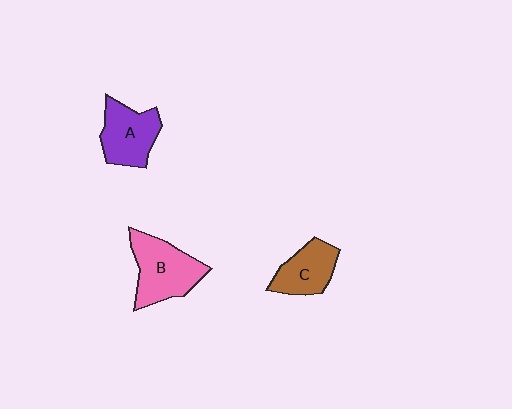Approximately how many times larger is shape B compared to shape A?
Approximately 1.2 times.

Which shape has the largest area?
Shape B (pink).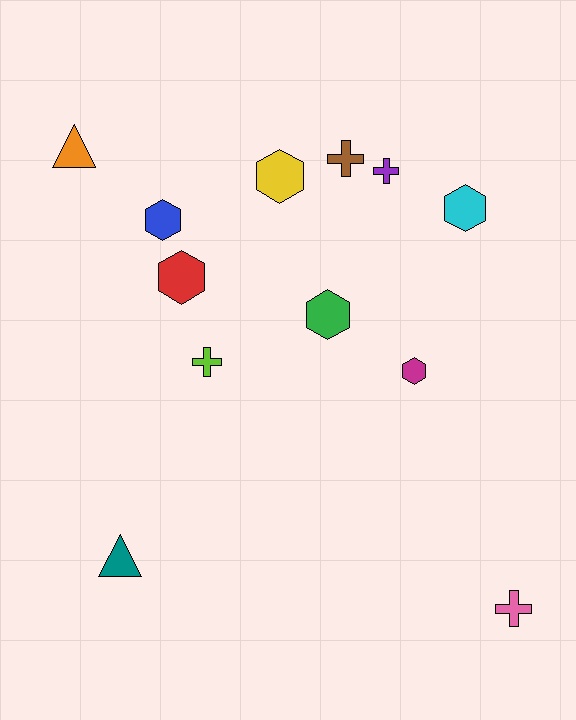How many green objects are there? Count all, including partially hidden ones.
There is 1 green object.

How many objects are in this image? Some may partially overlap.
There are 12 objects.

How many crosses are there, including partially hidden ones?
There are 4 crosses.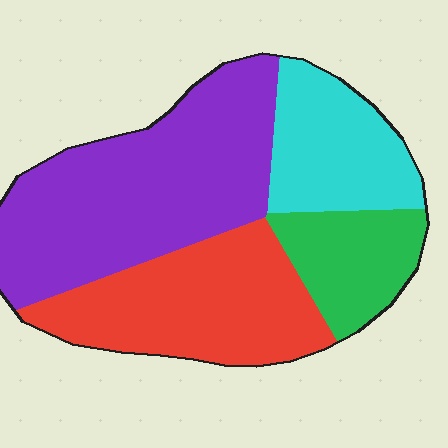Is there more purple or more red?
Purple.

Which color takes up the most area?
Purple, at roughly 40%.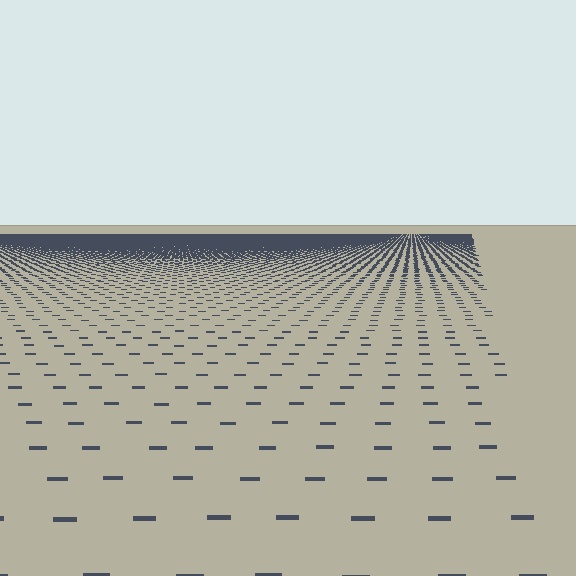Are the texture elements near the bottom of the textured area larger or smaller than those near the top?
Larger. Near the bottom, elements are closer to the viewer and appear at a bigger on-screen size.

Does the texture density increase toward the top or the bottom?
Density increases toward the top.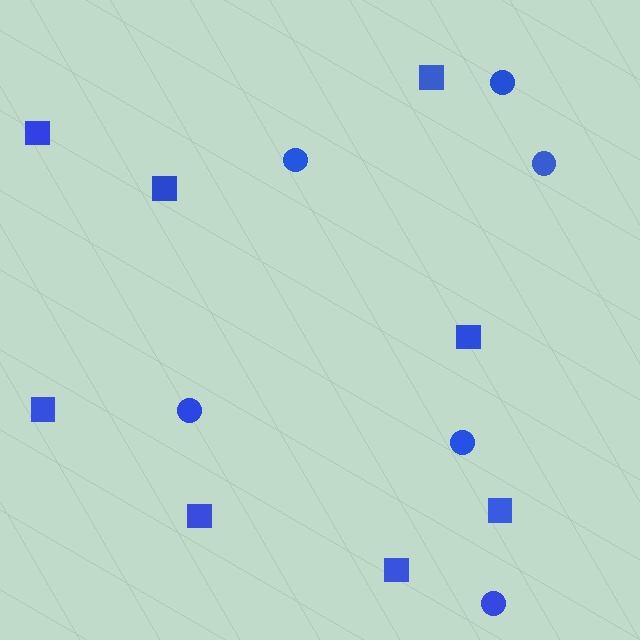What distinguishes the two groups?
There are 2 groups: one group of squares (8) and one group of circles (6).